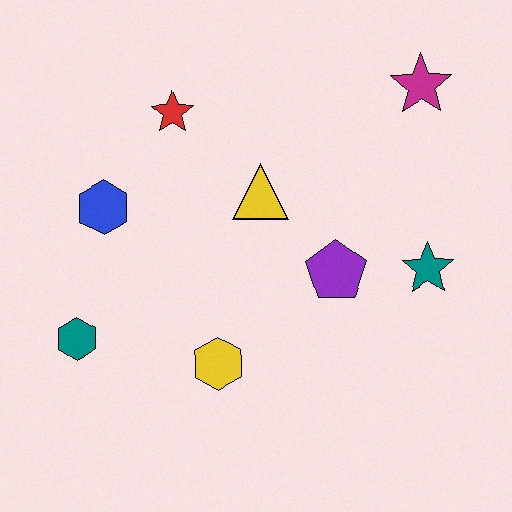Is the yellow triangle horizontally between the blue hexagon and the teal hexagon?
No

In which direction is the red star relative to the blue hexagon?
The red star is above the blue hexagon.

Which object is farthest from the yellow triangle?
The teal hexagon is farthest from the yellow triangle.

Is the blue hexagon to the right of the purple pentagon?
No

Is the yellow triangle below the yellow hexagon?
No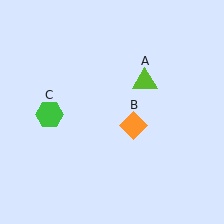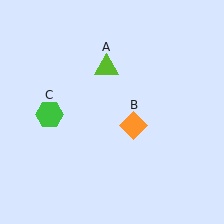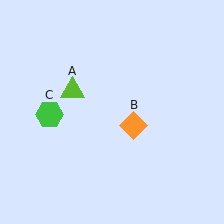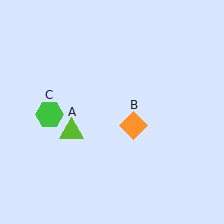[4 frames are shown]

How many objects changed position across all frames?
1 object changed position: lime triangle (object A).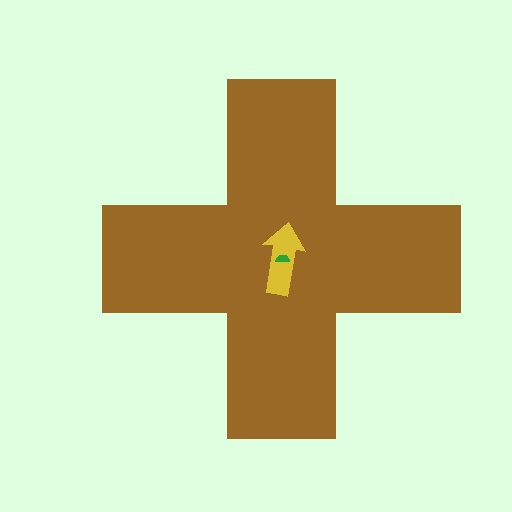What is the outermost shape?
The brown cross.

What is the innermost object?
The green semicircle.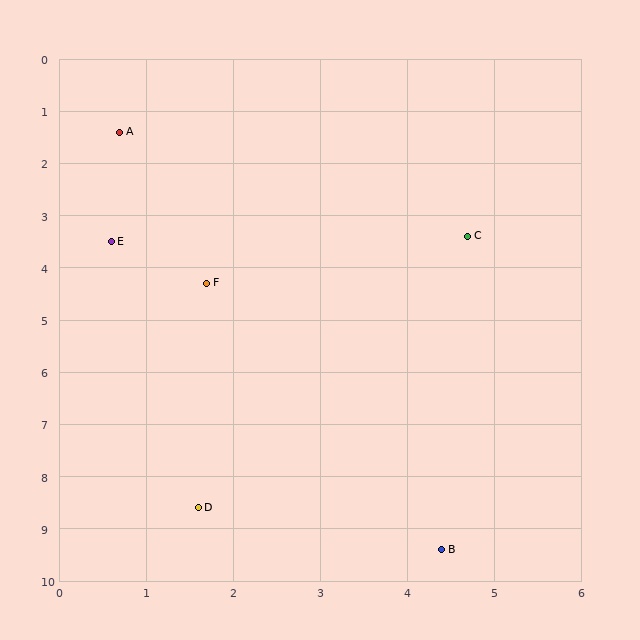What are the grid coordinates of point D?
Point D is at approximately (1.6, 8.6).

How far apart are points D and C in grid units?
Points D and C are about 6.1 grid units apart.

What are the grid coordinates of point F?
Point F is at approximately (1.7, 4.3).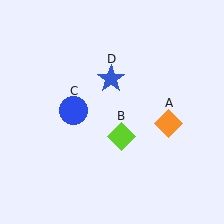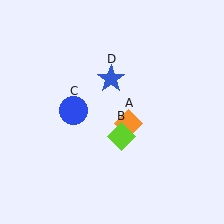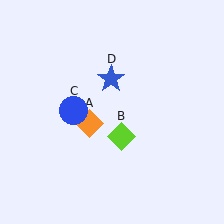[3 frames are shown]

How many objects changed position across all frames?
1 object changed position: orange diamond (object A).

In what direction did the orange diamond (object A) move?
The orange diamond (object A) moved left.